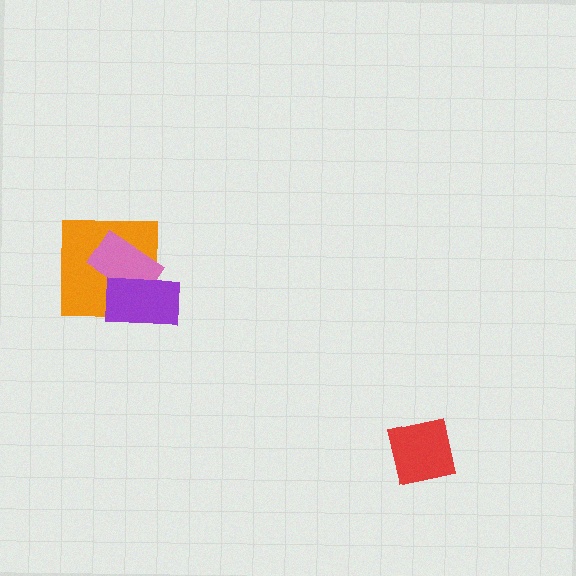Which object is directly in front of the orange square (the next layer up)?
The pink rectangle is directly in front of the orange square.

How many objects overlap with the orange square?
2 objects overlap with the orange square.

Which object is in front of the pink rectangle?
The purple rectangle is in front of the pink rectangle.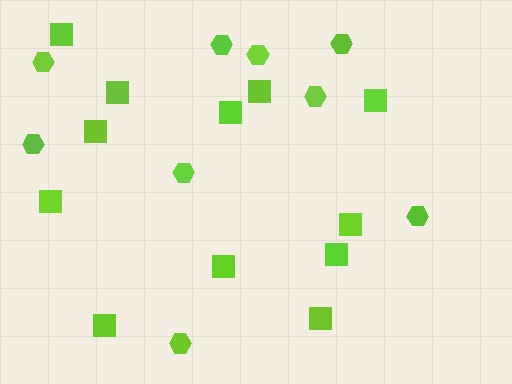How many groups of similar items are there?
There are 2 groups: one group of hexagons (9) and one group of squares (12).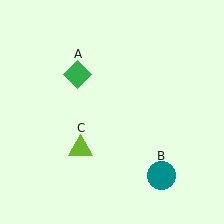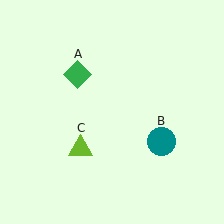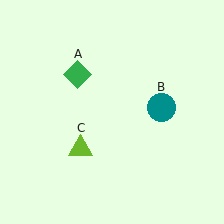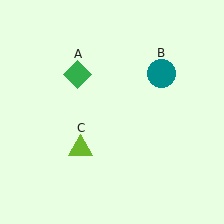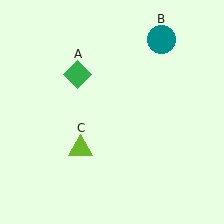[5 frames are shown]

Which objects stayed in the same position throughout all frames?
Green diamond (object A) and lime triangle (object C) remained stationary.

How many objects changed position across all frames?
1 object changed position: teal circle (object B).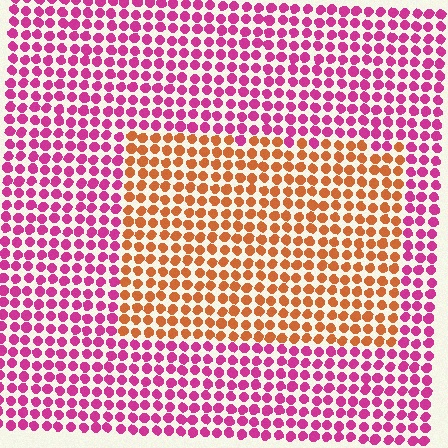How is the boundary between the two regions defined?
The boundary is defined purely by a slight shift in hue (about 59 degrees). Spacing, size, and orientation are identical on both sides.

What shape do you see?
I see a rectangle.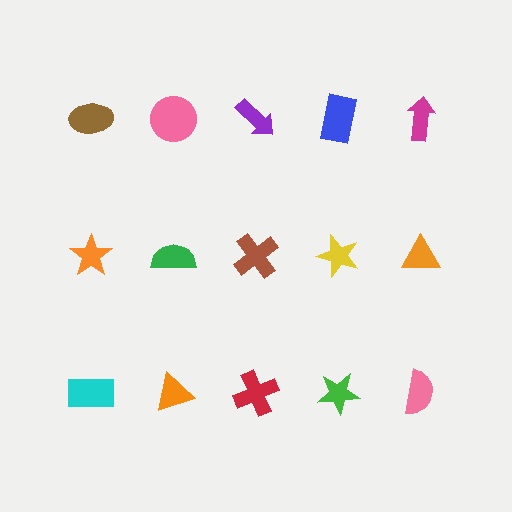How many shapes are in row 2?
5 shapes.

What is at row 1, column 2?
A pink circle.